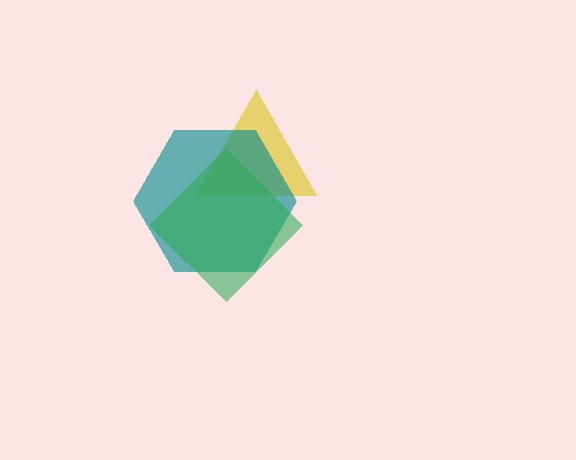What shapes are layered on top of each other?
The layered shapes are: a yellow triangle, a teal hexagon, a green diamond.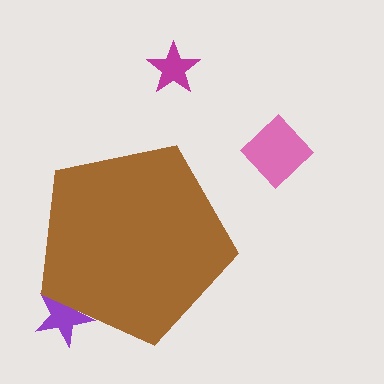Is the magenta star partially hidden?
No, the magenta star is fully visible.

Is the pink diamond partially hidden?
No, the pink diamond is fully visible.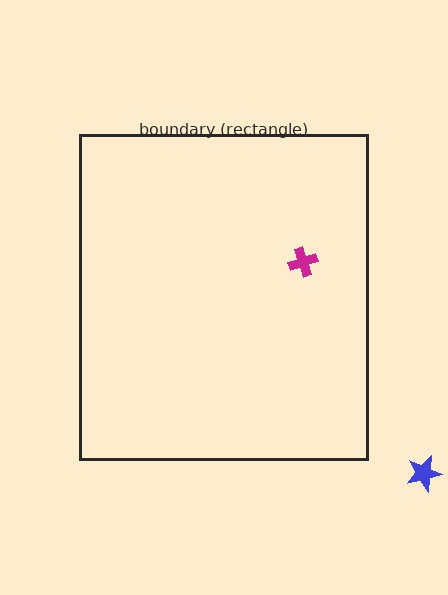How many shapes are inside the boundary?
1 inside, 1 outside.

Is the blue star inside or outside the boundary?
Outside.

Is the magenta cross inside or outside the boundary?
Inside.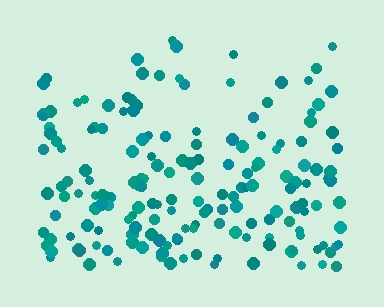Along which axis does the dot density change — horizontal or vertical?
Vertical.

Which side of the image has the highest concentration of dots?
The bottom.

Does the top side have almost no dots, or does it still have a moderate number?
Still a moderate number, just noticeably fewer than the bottom.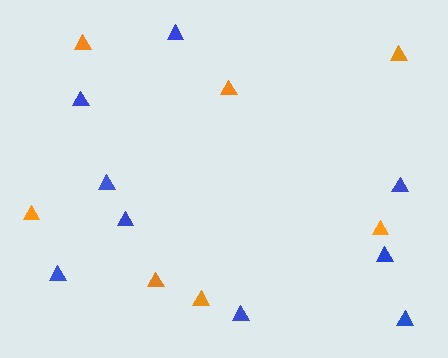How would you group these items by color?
There are 2 groups: one group of orange triangles (7) and one group of blue triangles (9).